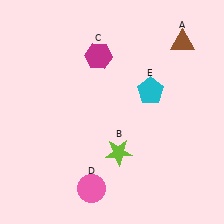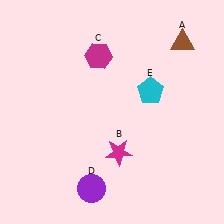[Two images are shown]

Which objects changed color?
B changed from lime to magenta. D changed from pink to purple.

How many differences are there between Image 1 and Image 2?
There are 2 differences between the two images.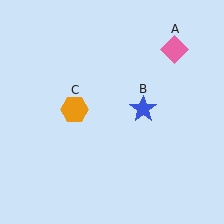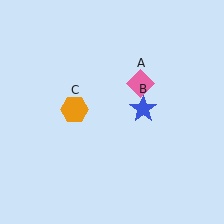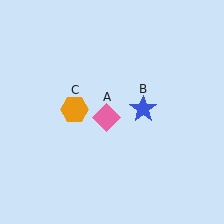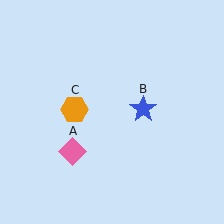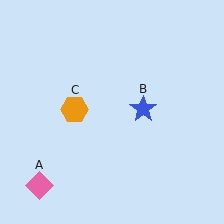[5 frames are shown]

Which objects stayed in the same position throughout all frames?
Blue star (object B) and orange hexagon (object C) remained stationary.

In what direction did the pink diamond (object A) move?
The pink diamond (object A) moved down and to the left.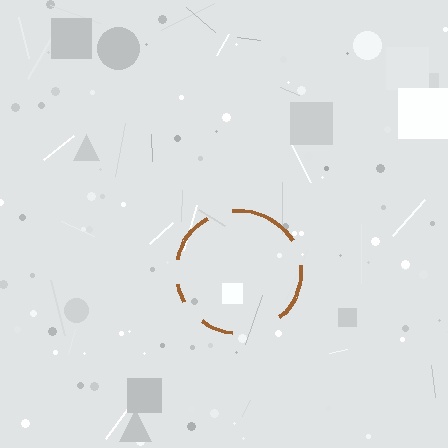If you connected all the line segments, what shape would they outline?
They would outline a circle.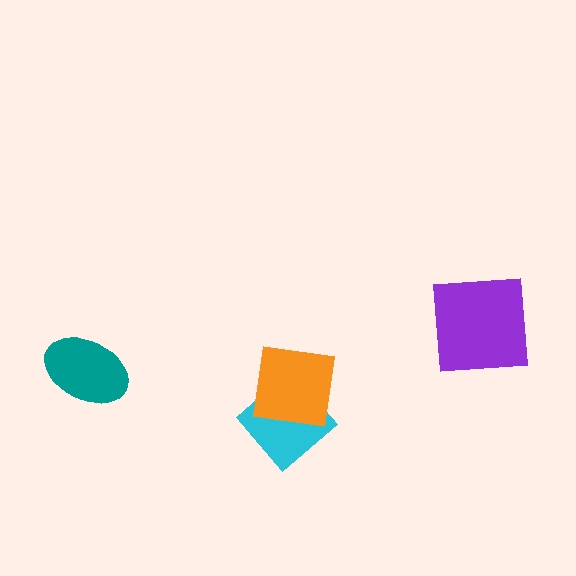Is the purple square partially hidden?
No, no other shape covers it.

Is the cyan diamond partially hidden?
Yes, it is partially covered by another shape.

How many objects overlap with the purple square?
0 objects overlap with the purple square.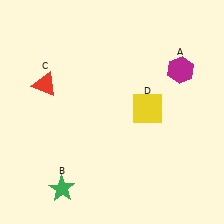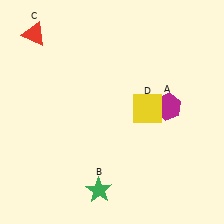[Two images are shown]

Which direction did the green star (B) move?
The green star (B) moved right.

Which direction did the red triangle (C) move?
The red triangle (C) moved up.